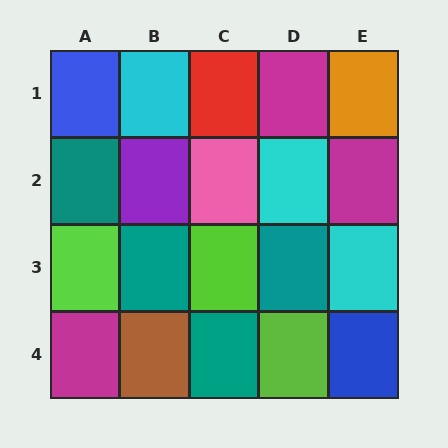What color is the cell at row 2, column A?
Teal.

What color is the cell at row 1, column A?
Blue.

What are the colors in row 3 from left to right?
Lime, teal, lime, teal, cyan.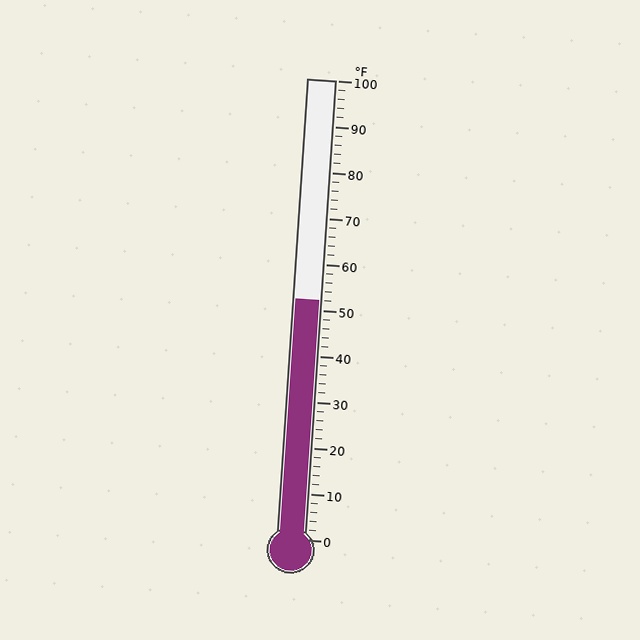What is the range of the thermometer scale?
The thermometer scale ranges from 0°F to 100°F.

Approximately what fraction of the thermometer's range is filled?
The thermometer is filled to approximately 50% of its range.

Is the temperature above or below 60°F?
The temperature is below 60°F.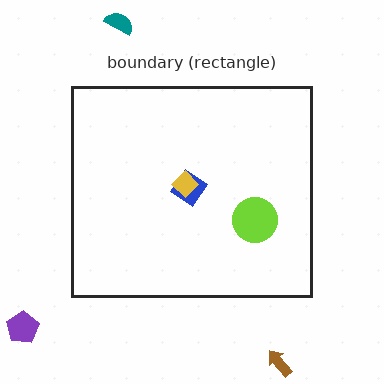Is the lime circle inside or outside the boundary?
Inside.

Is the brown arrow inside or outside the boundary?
Outside.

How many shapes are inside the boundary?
3 inside, 3 outside.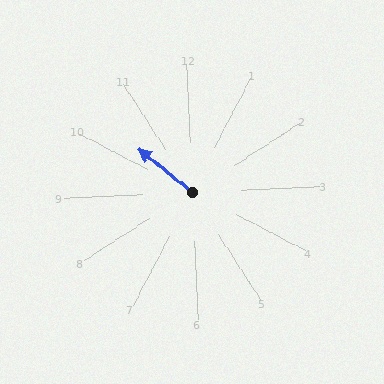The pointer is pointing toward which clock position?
Roughly 10 o'clock.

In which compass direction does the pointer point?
Northwest.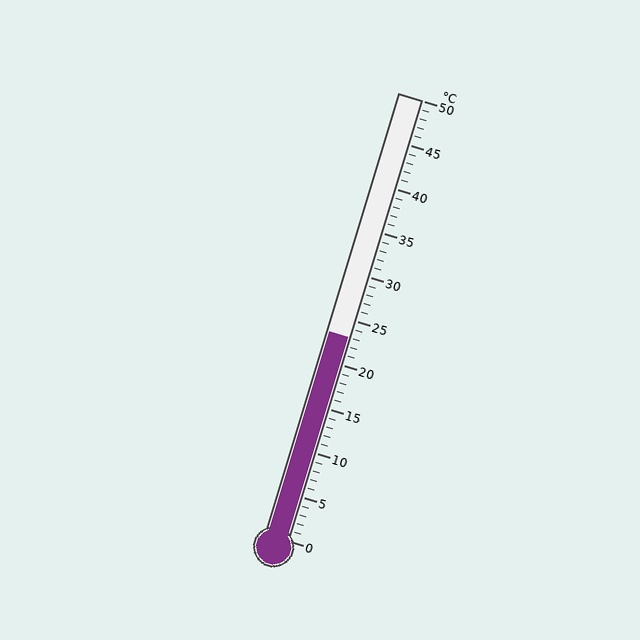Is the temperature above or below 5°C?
The temperature is above 5°C.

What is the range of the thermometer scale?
The thermometer scale ranges from 0°C to 50°C.